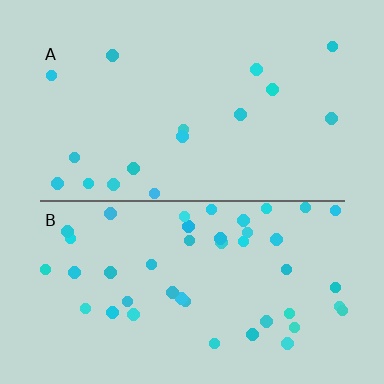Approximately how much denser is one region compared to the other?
Approximately 2.8× — region B over region A.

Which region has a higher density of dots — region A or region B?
B (the bottom).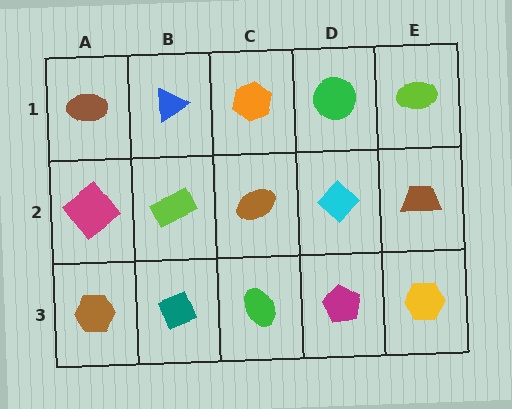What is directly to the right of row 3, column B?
A green ellipse.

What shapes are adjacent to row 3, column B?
A lime rectangle (row 2, column B), a brown hexagon (row 3, column A), a green ellipse (row 3, column C).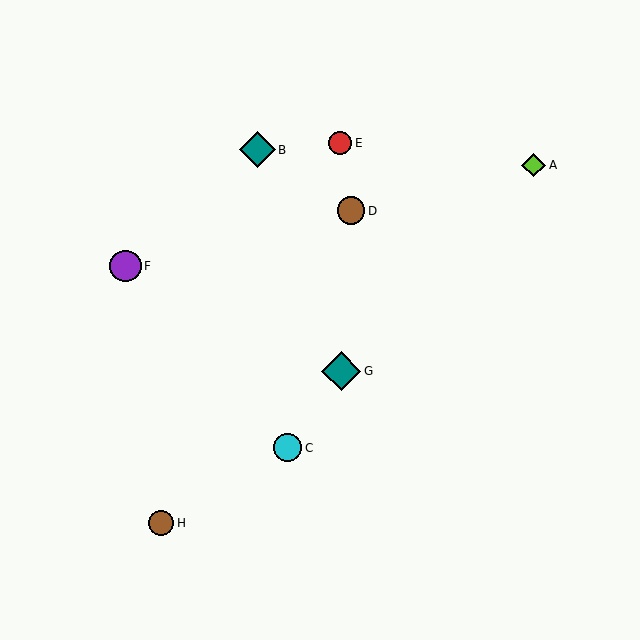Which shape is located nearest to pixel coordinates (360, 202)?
The brown circle (labeled D) at (351, 211) is nearest to that location.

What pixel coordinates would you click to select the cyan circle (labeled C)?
Click at (288, 448) to select the cyan circle C.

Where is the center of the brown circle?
The center of the brown circle is at (161, 523).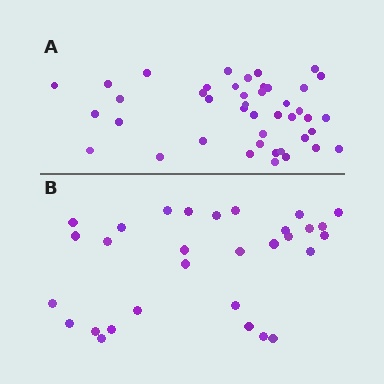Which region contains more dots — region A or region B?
Region A (the top region) has more dots.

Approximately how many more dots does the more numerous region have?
Region A has approximately 15 more dots than region B.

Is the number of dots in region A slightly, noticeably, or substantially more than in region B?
Region A has noticeably more, but not dramatically so. The ratio is roughly 1.4 to 1.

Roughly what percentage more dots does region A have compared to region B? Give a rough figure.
About 45% more.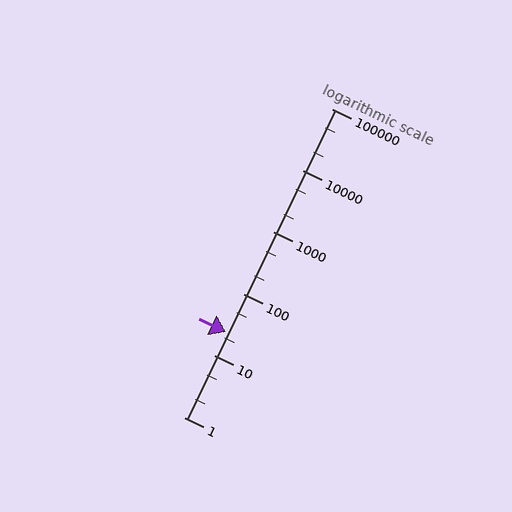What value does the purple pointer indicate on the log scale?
The pointer indicates approximately 24.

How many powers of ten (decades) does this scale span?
The scale spans 5 decades, from 1 to 100000.